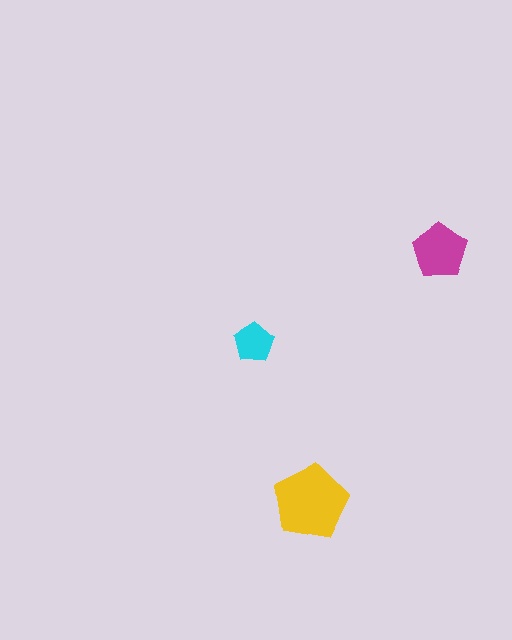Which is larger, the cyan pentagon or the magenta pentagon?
The magenta one.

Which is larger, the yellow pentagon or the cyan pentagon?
The yellow one.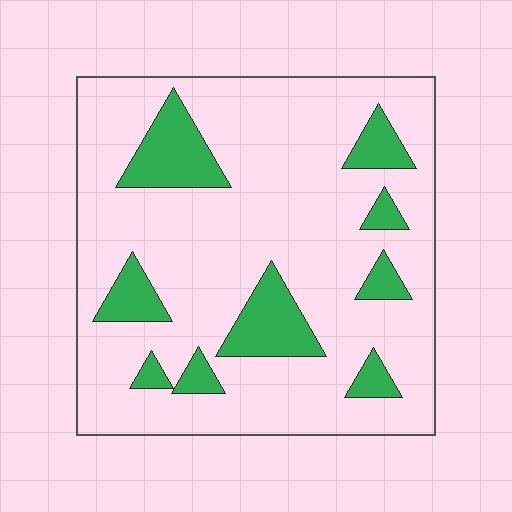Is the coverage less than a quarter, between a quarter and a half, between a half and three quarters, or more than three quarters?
Less than a quarter.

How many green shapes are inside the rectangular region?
9.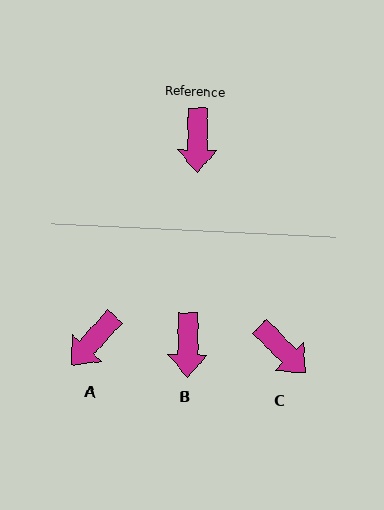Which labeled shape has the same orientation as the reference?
B.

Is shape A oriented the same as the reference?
No, it is off by about 42 degrees.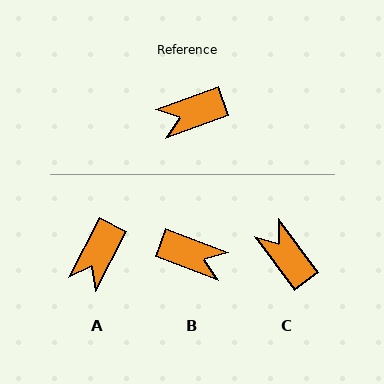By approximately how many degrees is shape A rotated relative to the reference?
Approximately 43 degrees counter-clockwise.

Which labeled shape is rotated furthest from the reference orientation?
B, about 140 degrees away.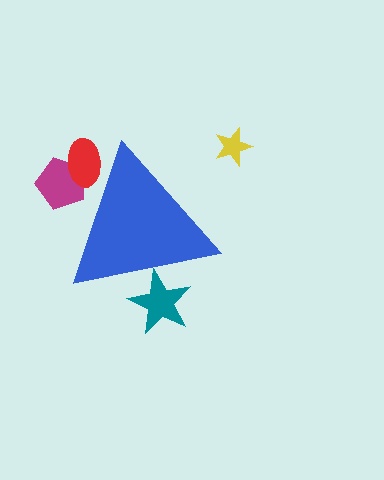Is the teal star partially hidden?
Yes, the teal star is partially hidden behind the blue triangle.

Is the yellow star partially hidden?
No, the yellow star is fully visible.